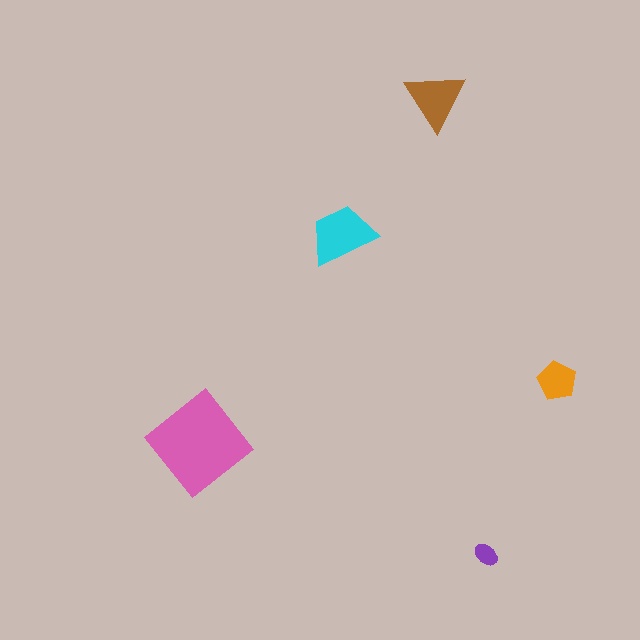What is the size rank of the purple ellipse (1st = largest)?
5th.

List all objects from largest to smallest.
The pink diamond, the cyan trapezoid, the brown triangle, the orange pentagon, the purple ellipse.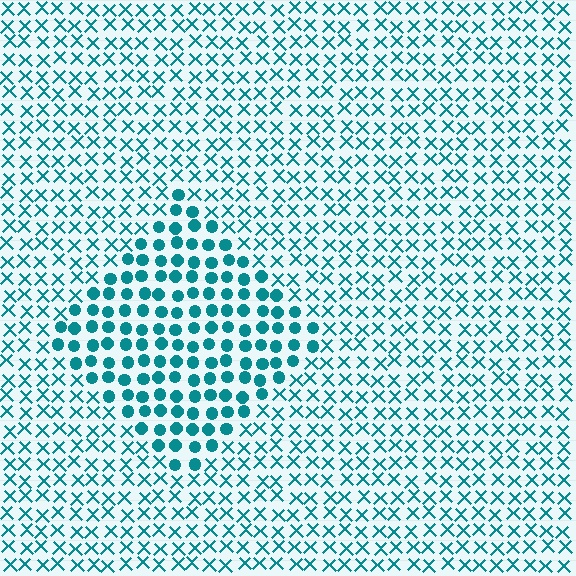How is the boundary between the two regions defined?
The boundary is defined by a change in element shape: circles inside vs. X marks outside. All elements share the same color and spacing.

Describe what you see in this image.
The image is filled with small teal elements arranged in a uniform grid. A diamond-shaped region contains circles, while the surrounding area contains X marks. The boundary is defined purely by the change in element shape.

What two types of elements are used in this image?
The image uses circles inside the diamond region and X marks outside it.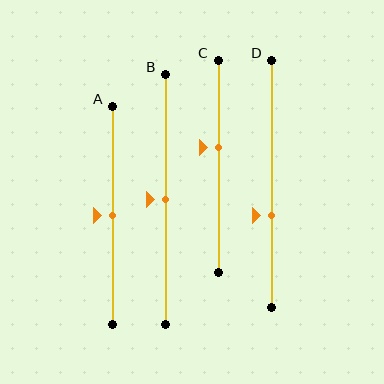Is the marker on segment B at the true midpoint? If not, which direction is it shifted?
Yes, the marker on segment B is at the true midpoint.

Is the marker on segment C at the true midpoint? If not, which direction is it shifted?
No, the marker on segment C is shifted upward by about 9% of the segment length.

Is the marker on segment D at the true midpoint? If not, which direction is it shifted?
No, the marker on segment D is shifted downward by about 13% of the segment length.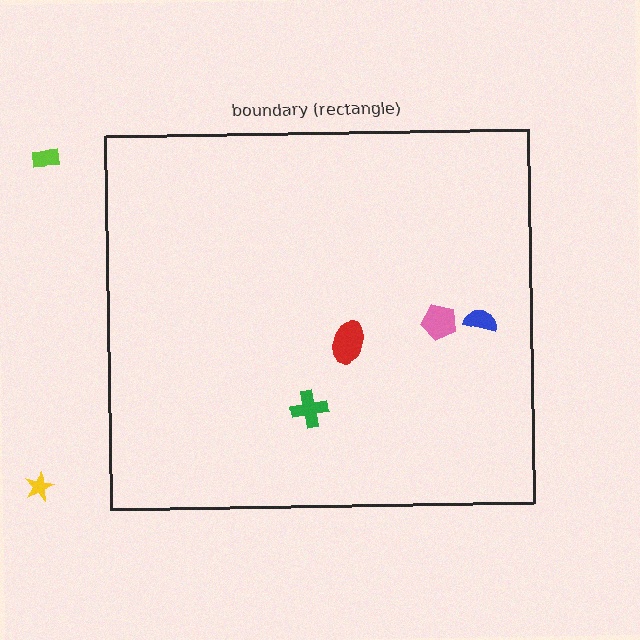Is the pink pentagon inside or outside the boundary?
Inside.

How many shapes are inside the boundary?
4 inside, 2 outside.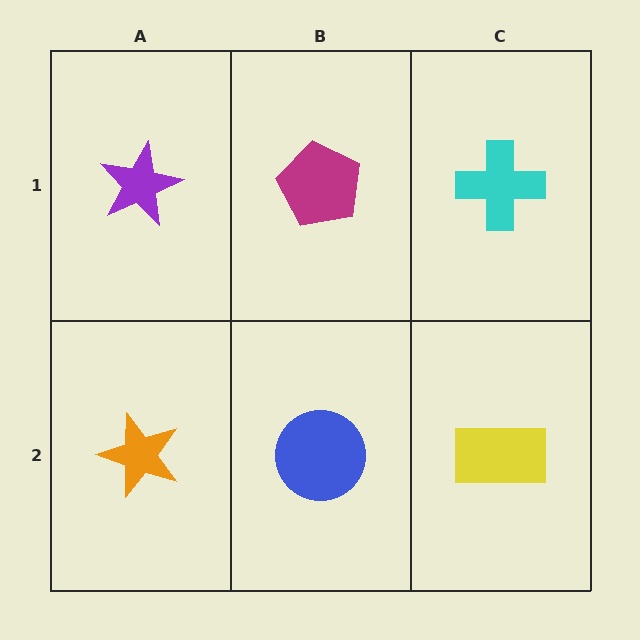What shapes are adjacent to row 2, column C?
A cyan cross (row 1, column C), a blue circle (row 2, column B).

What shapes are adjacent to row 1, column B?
A blue circle (row 2, column B), a purple star (row 1, column A), a cyan cross (row 1, column C).